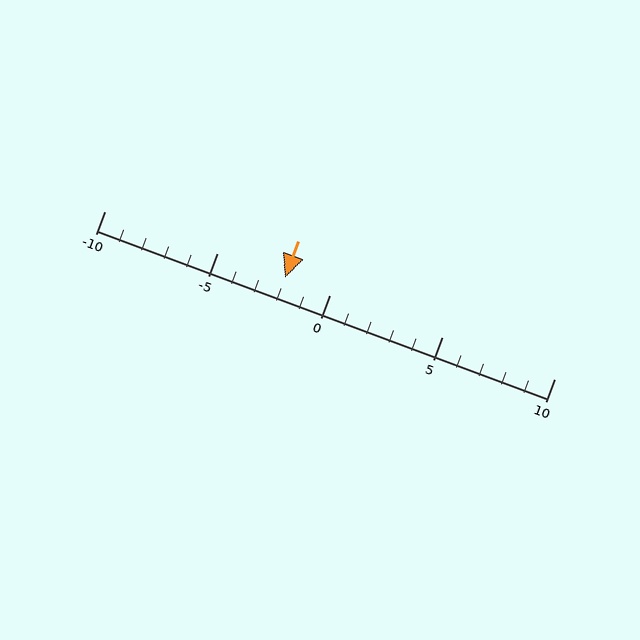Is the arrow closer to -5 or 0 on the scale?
The arrow is closer to 0.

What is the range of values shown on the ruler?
The ruler shows values from -10 to 10.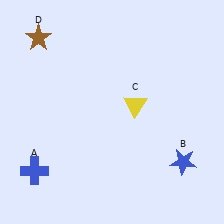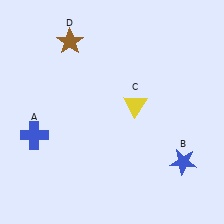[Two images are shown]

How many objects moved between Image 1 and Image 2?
2 objects moved between the two images.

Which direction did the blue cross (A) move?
The blue cross (A) moved up.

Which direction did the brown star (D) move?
The brown star (D) moved right.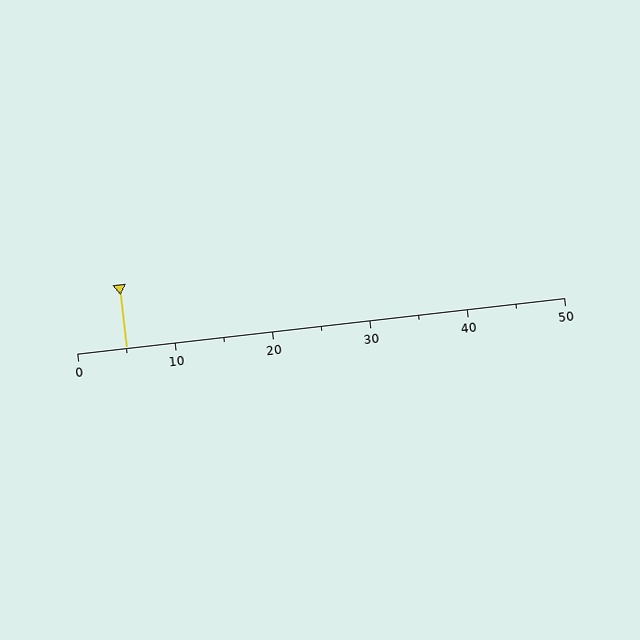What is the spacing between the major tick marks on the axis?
The major ticks are spaced 10 apart.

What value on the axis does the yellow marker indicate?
The marker indicates approximately 5.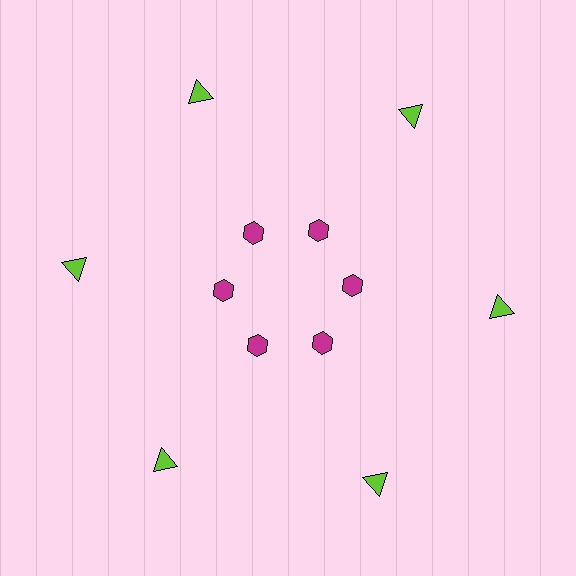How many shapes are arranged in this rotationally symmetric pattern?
There are 12 shapes, arranged in 6 groups of 2.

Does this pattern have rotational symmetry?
Yes, this pattern has 6-fold rotational symmetry. It looks the same after rotating 60 degrees around the center.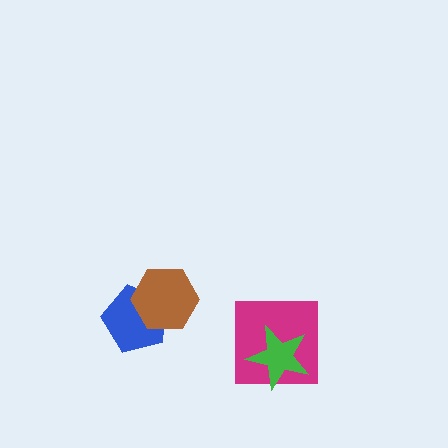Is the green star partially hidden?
No, no other shape covers it.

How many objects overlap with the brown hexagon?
1 object overlaps with the brown hexagon.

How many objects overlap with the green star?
1 object overlaps with the green star.